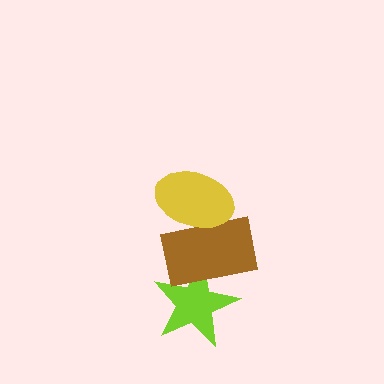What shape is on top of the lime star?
The brown rectangle is on top of the lime star.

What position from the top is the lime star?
The lime star is 3rd from the top.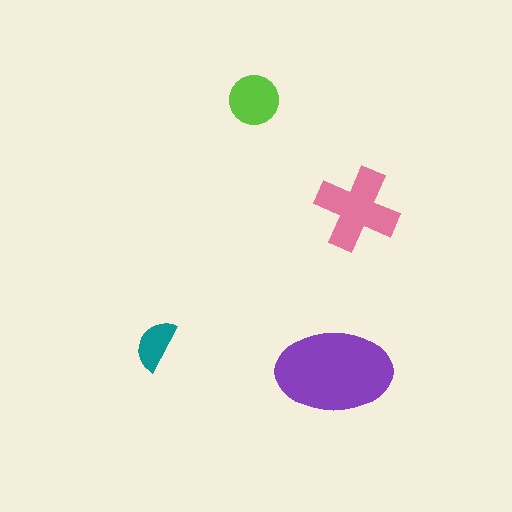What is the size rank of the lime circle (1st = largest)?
3rd.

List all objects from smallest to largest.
The teal semicircle, the lime circle, the pink cross, the purple ellipse.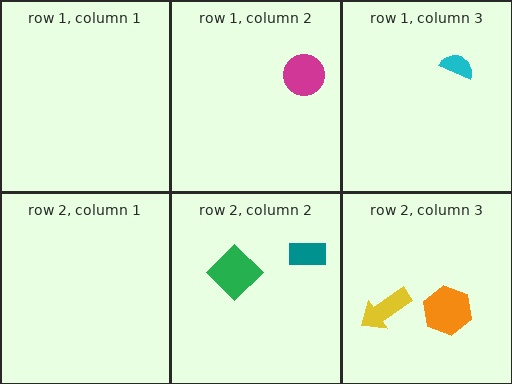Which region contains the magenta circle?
The row 1, column 2 region.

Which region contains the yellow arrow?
The row 2, column 3 region.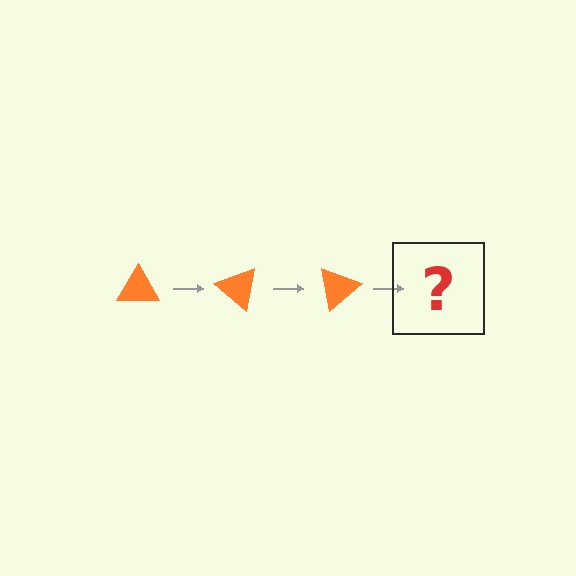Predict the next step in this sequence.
The next step is an orange triangle rotated 120 degrees.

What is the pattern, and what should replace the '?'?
The pattern is that the triangle rotates 40 degrees each step. The '?' should be an orange triangle rotated 120 degrees.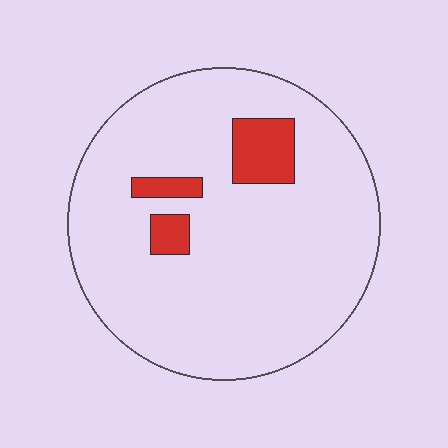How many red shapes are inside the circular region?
3.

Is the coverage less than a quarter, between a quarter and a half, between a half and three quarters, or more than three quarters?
Less than a quarter.